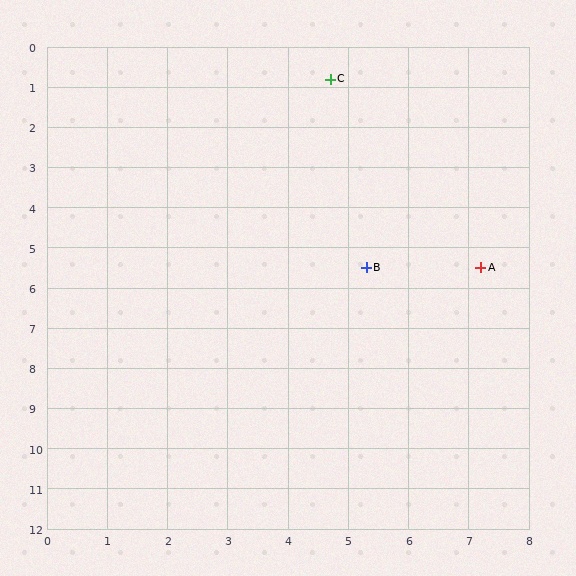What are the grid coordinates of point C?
Point C is at approximately (4.7, 0.8).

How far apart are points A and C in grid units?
Points A and C are about 5.3 grid units apart.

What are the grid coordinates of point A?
Point A is at approximately (7.2, 5.5).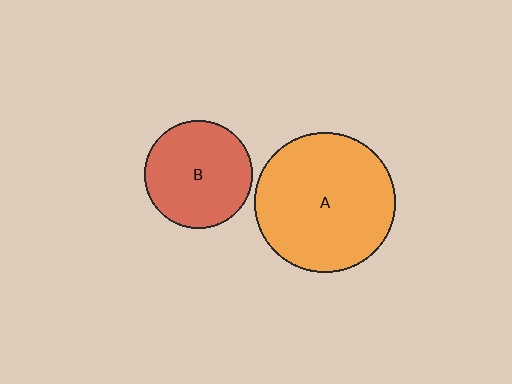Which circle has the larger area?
Circle A (orange).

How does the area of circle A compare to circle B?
Approximately 1.7 times.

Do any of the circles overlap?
No, none of the circles overlap.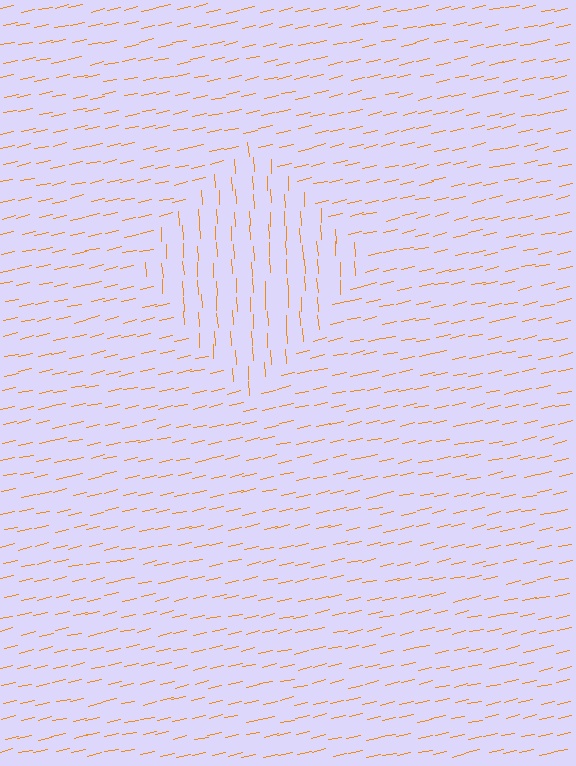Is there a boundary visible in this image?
Yes, there is a texture boundary formed by a change in line orientation.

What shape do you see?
I see a diamond.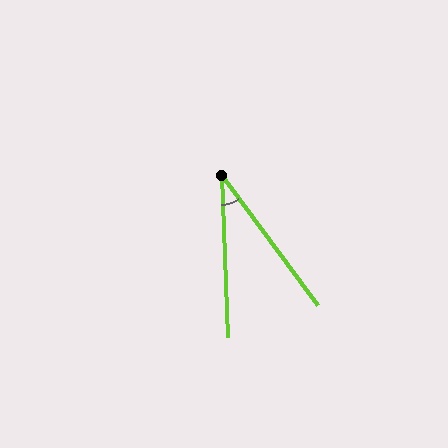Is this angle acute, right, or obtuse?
It is acute.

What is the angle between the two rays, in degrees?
Approximately 34 degrees.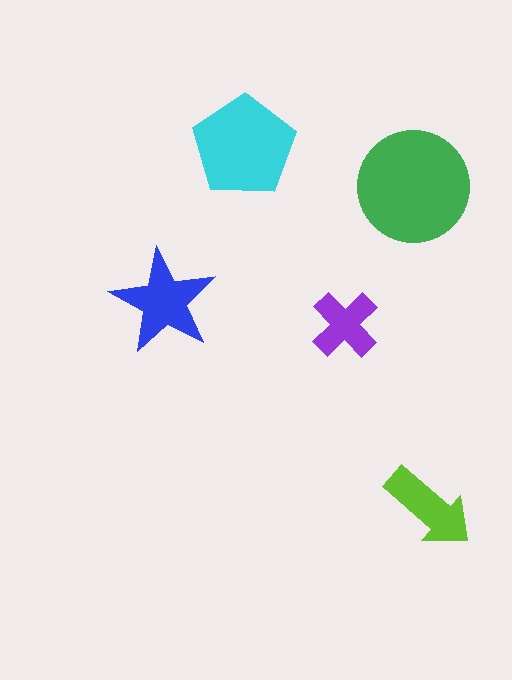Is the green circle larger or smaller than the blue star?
Larger.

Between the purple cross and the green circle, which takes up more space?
The green circle.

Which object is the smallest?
The purple cross.